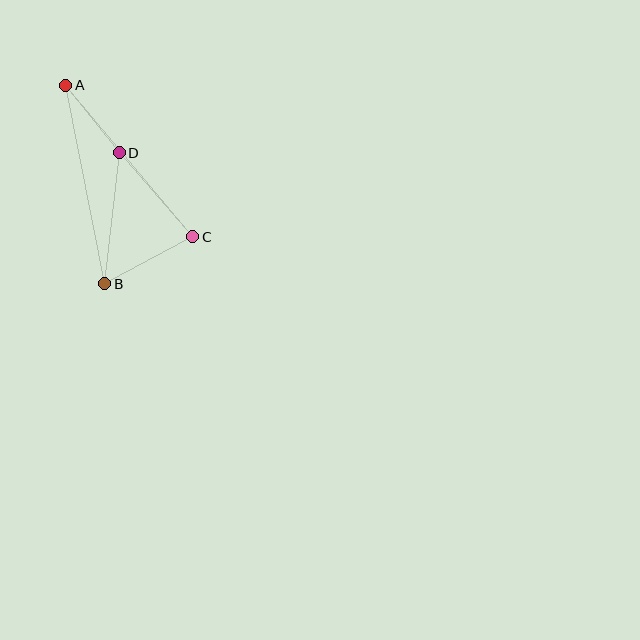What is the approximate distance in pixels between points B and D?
The distance between B and D is approximately 132 pixels.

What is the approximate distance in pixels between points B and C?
The distance between B and C is approximately 100 pixels.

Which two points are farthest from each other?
Points A and B are farthest from each other.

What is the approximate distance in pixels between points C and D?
The distance between C and D is approximately 112 pixels.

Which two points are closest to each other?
Points A and D are closest to each other.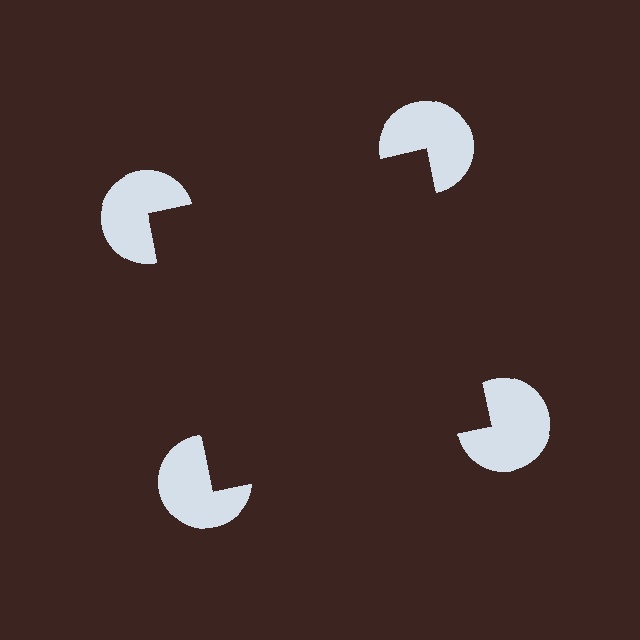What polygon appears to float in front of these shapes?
An illusory square — its edges are inferred from the aligned wedge cuts in the pac-man discs, not physically drawn.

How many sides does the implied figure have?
4 sides.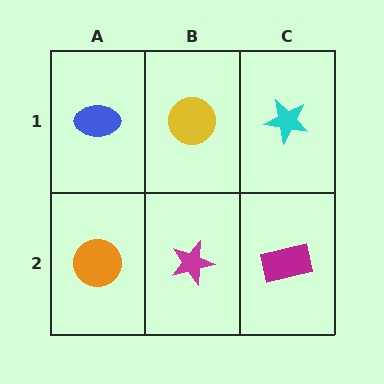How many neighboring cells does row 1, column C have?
2.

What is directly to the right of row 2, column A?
A magenta star.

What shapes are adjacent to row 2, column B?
A yellow circle (row 1, column B), an orange circle (row 2, column A), a magenta rectangle (row 2, column C).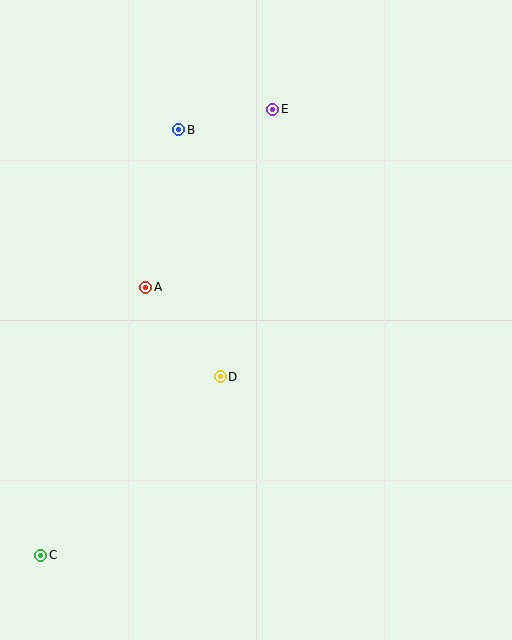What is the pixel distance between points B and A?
The distance between B and A is 161 pixels.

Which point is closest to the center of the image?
Point D at (220, 377) is closest to the center.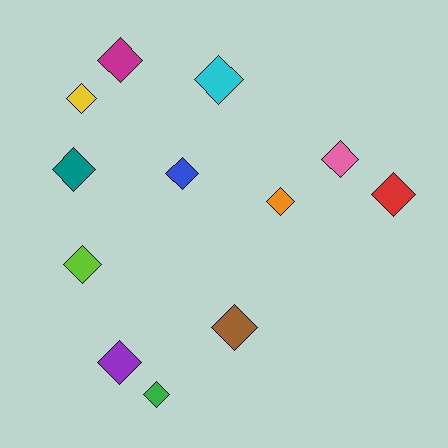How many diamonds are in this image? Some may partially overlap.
There are 12 diamonds.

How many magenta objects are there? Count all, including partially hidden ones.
There is 1 magenta object.